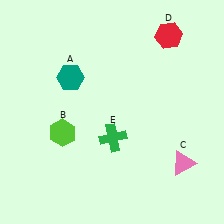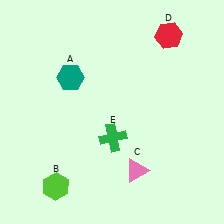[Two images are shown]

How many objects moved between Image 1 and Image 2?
2 objects moved between the two images.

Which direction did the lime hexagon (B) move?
The lime hexagon (B) moved down.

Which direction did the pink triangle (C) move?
The pink triangle (C) moved left.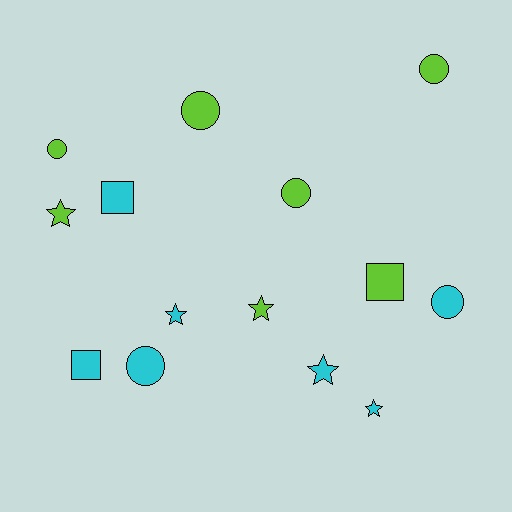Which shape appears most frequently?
Circle, with 6 objects.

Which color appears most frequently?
Cyan, with 7 objects.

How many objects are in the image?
There are 14 objects.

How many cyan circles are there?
There are 2 cyan circles.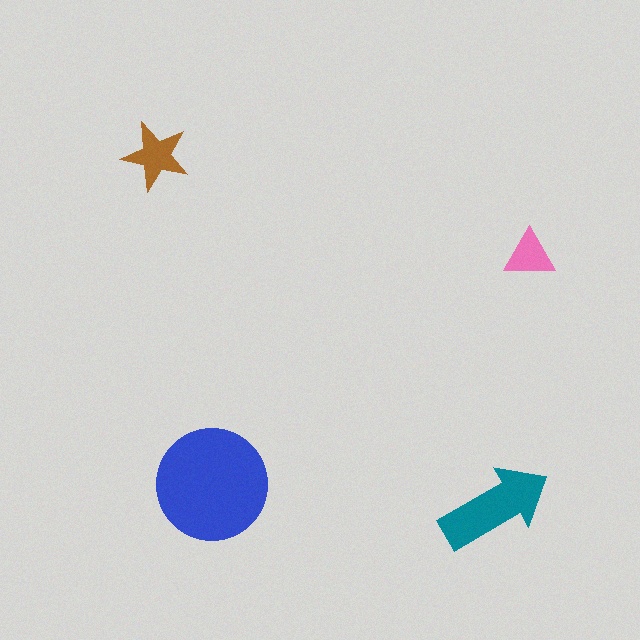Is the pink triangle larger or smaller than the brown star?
Smaller.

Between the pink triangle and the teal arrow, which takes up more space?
The teal arrow.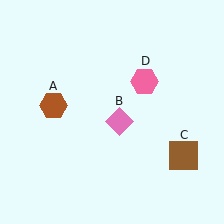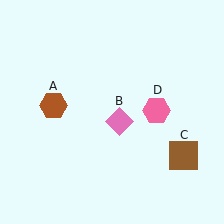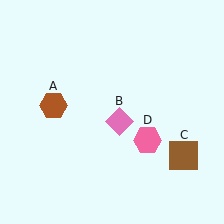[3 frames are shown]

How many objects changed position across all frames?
1 object changed position: pink hexagon (object D).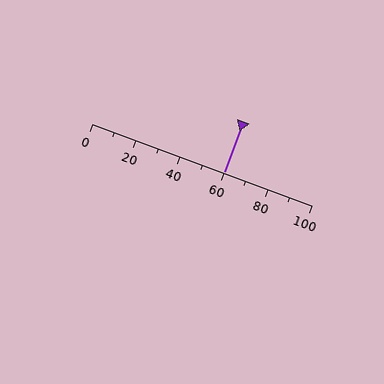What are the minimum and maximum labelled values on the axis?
The axis runs from 0 to 100.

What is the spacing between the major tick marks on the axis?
The major ticks are spaced 20 apart.